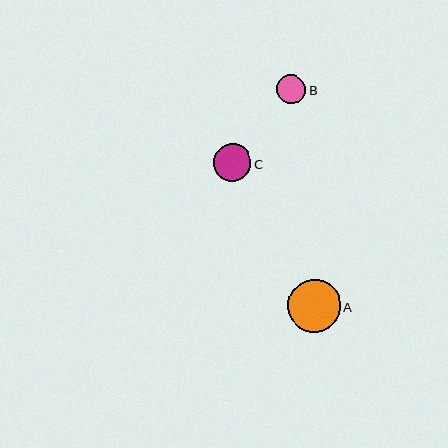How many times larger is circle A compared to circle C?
Circle A is approximately 1.4 times the size of circle C.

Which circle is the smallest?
Circle B is the smallest with a size of approximately 29 pixels.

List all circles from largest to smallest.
From largest to smallest: A, C, B.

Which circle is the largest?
Circle A is the largest with a size of approximately 53 pixels.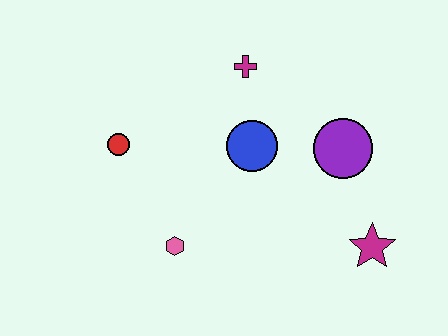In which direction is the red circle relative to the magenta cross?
The red circle is to the left of the magenta cross.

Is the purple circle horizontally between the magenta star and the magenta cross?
Yes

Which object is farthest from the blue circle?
The magenta star is farthest from the blue circle.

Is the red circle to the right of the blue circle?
No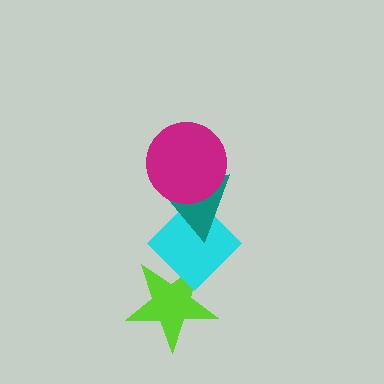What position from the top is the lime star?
The lime star is 4th from the top.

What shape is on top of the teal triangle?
The magenta circle is on top of the teal triangle.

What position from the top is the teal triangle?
The teal triangle is 2nd from the top.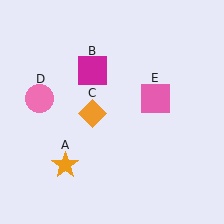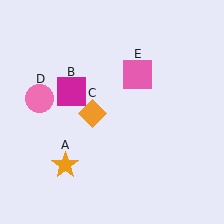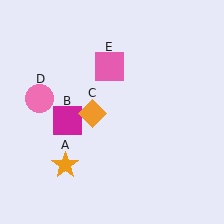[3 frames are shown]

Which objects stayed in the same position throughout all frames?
Orange star (object A) and orange diamond (object C) and pink circle (object D) remained stationary.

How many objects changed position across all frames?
2 objects changed position: magenta square (object B), pink square (object E).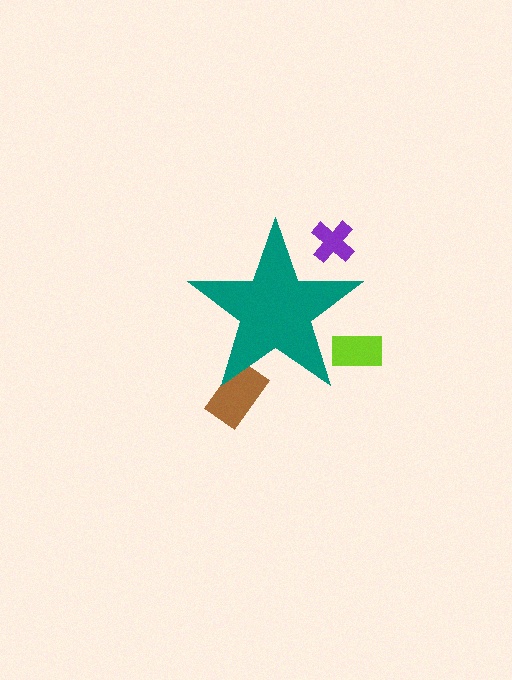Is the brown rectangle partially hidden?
Yes, the brown rectangle is partially hidden behind the teal star.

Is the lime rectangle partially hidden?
Yes, the lime rectangle is partially hidden behind the teal star.